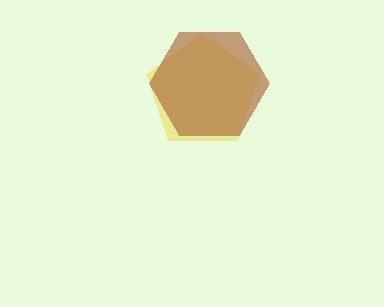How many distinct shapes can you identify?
There are 2 distinct shapes: a yellow pentagon, a brown hexagon.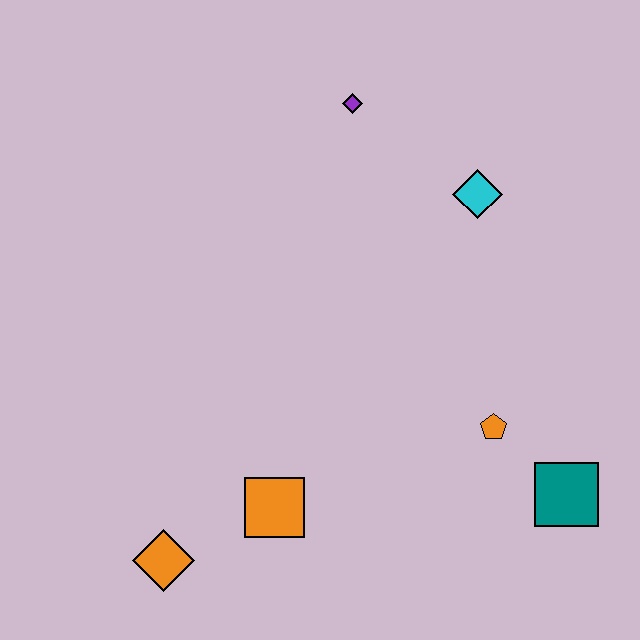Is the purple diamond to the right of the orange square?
Yes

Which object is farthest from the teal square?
The purple diamond is farthest from the teal square.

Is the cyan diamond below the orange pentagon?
No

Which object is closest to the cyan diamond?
The purple diamond is closest to the cyan diamond.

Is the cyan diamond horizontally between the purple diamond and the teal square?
Yes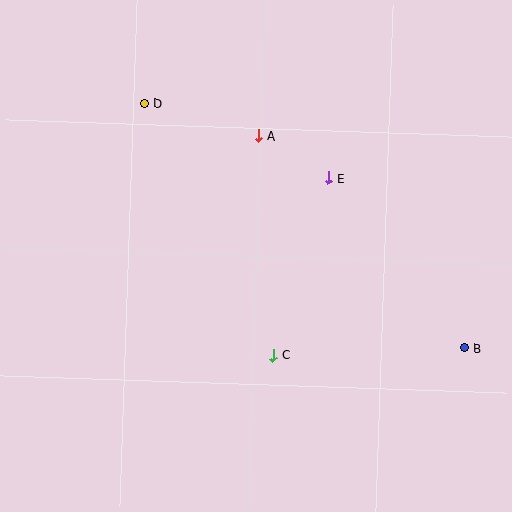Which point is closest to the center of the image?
Point C at (273, 355) is closest to the center.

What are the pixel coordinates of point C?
Point C is at (273, 355).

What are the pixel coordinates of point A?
Point A is at (259, 136).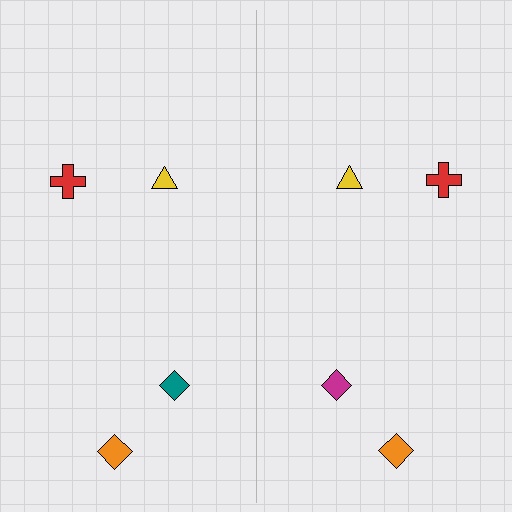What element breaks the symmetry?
The magenta diamond on the right side breaks the symmetry — its mirror counterpart is teal.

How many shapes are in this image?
There are 8 shapes in this image.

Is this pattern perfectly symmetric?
No, the pattern is not perfectly symmetric. The magenta diamond on the right side breaks the symmetry — its mirror counterpart is teal.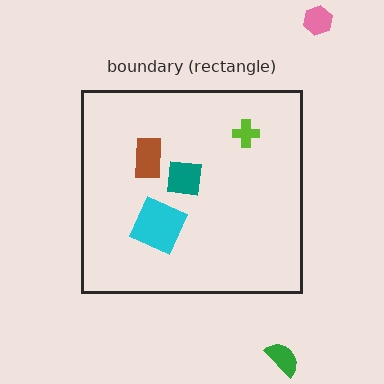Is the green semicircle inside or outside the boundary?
Outside.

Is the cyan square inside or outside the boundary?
Inside.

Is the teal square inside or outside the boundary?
Inside.